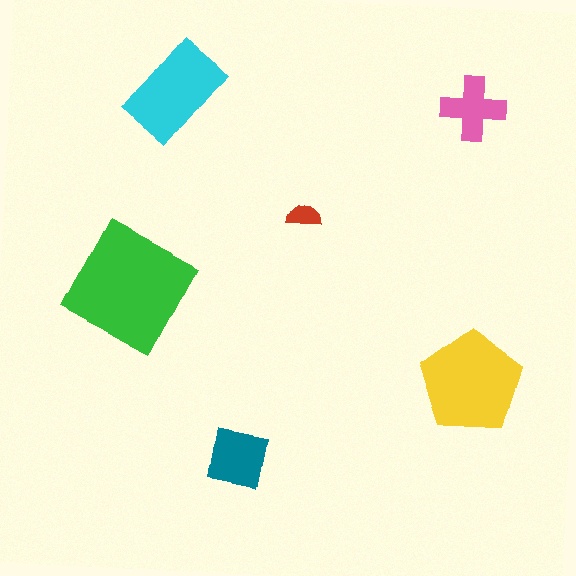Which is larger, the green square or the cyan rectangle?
The green square.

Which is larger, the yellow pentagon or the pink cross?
The yellow pentagon.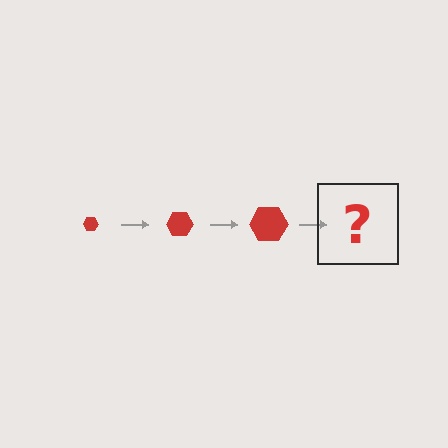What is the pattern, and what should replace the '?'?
The pattern is that the hexagon gets progressively larger each step. The '?' should be a red hexagon, larger than the previous one.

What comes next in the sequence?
The next element should be a red hexagon, larger than the previous one.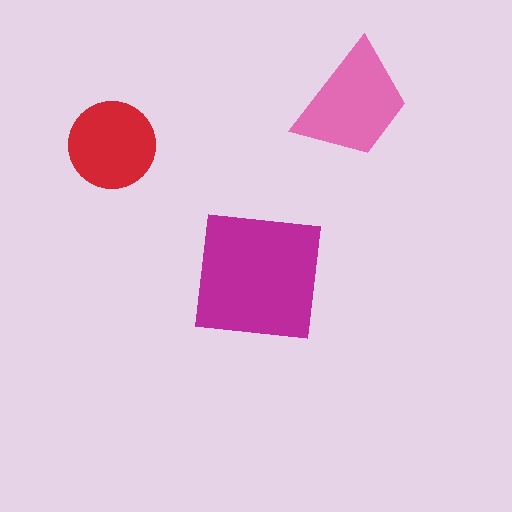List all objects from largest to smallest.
The magenta square, the pink trapezoid, the red circle.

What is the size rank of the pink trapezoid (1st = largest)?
2nd.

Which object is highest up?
The pink trapezoid is topmost.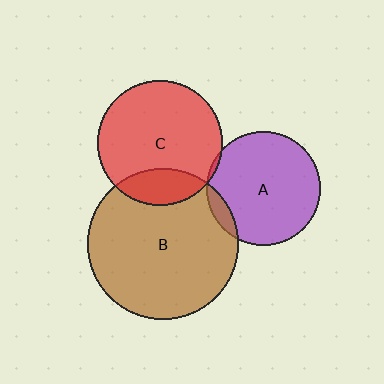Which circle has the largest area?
Circle B (brown).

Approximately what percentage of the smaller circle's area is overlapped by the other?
Approximately 20%.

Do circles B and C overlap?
Yes.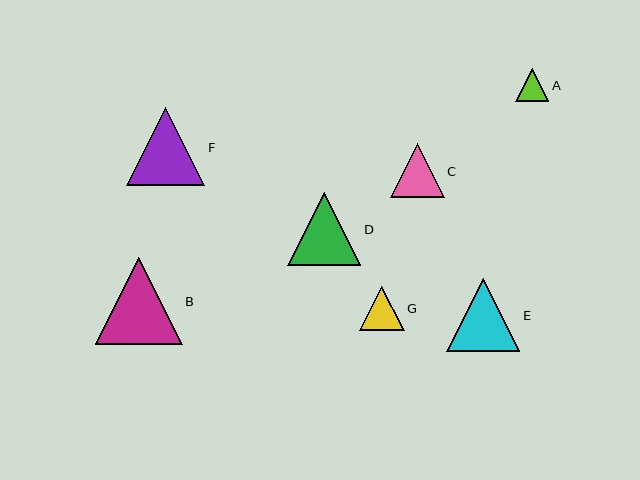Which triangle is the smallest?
Triangle A is the smallest with a size of approximately 33 pixels.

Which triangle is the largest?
Triangle B is the largest with a size of approximately 87 pixels.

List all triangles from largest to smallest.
From largest to smallest: B, F, D, E, C, G, A.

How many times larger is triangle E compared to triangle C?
Triangle E is approximately 1.3 times the size of triangle C.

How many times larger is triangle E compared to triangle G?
Triangle E is approximately 1.6 times the size of triangle G.